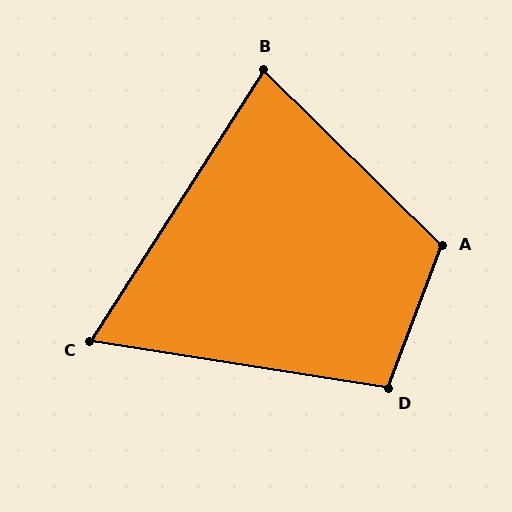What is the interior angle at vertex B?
Approximately 78 degrees (acute).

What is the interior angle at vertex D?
Approximately 102 degrees (obtuse).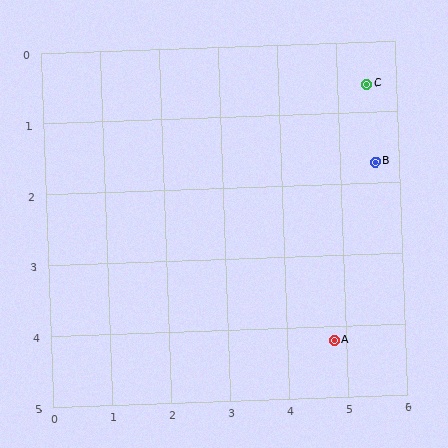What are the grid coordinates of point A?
Point A is at approximately (4.8, 4.2).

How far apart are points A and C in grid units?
Points A and C are about 3.7 grid units apart.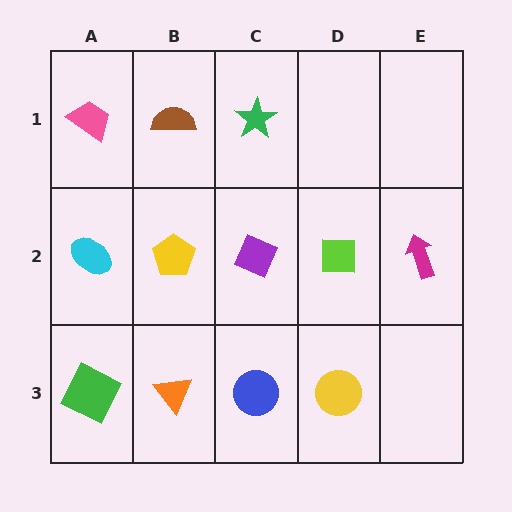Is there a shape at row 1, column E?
No, that cell is empty.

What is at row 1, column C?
A green star.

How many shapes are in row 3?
4 shapes.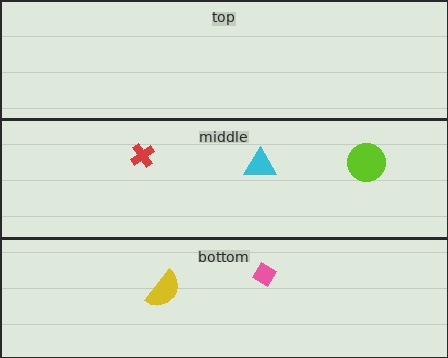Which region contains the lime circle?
The middle region.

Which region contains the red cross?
The middle region.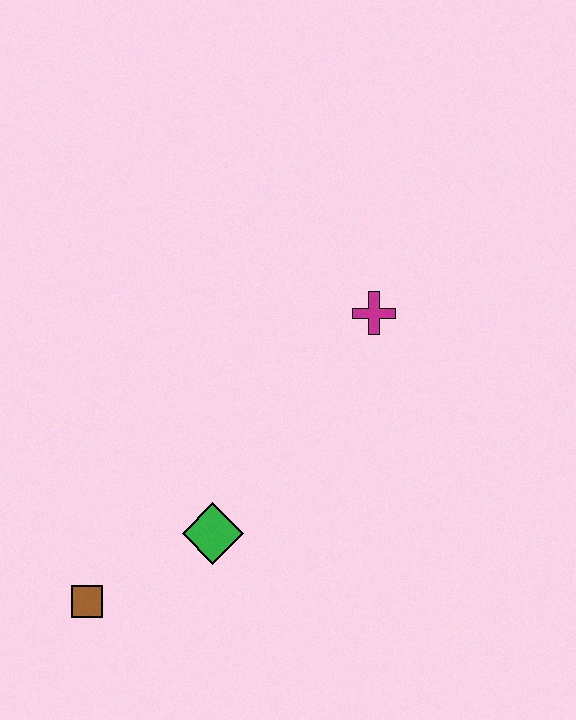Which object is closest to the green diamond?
The brown square is closest to the green diamond.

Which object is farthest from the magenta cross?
The brown square is farthest from the magenta cross.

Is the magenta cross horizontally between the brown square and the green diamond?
No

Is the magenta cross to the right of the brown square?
Yes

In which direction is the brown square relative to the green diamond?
The brown square is to the left of the green diamond.